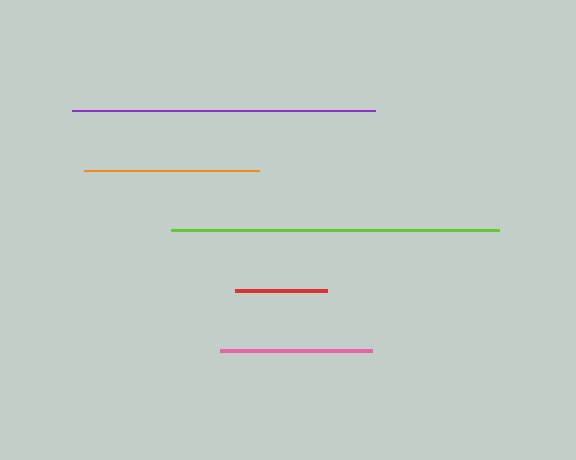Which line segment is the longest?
The lime line is the longest at approximately 328 pixels.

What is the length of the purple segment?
The purple segment is approximately 303 pixels long.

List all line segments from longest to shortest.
From longest to shortest: lime, purple, orange, pink, red.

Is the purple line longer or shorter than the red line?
The purple line is longer than the red line.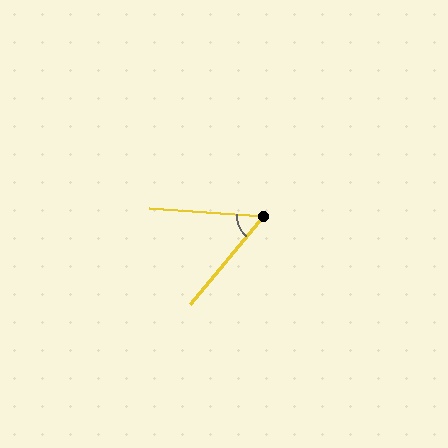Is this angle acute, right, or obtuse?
It is acute.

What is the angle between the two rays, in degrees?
Approximately 54 degrees.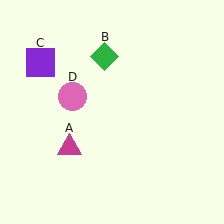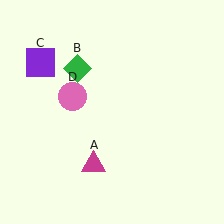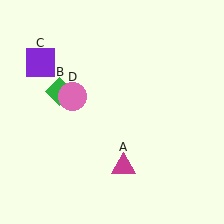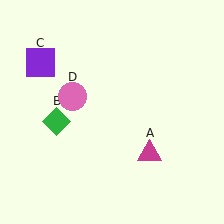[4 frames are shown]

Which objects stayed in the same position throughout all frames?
Purple square (object C) and pink circle (object D) remained stationary.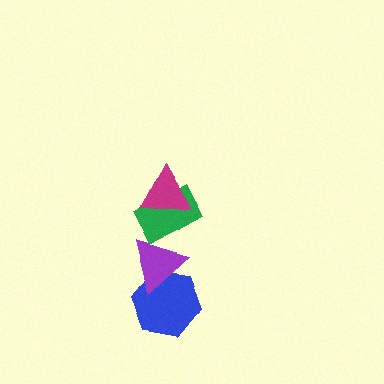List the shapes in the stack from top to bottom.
From top to bottom: the magenta triangle, the green rectangle, the purple triangle, the blue hexagon.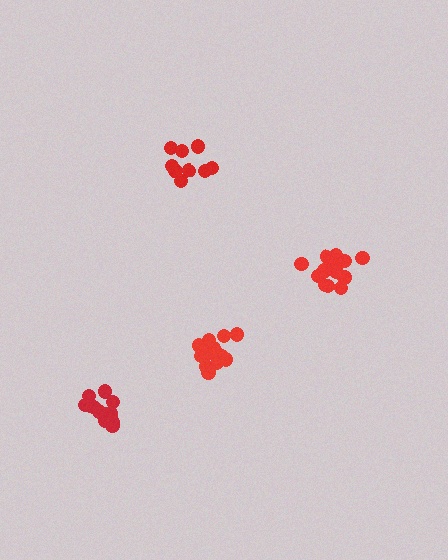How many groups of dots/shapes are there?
There are 4 groups.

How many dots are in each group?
Group 1: 13 dots, Group 2: 9 dots, Group 3: 15 dots, Group 4: 15 dots (52 total).